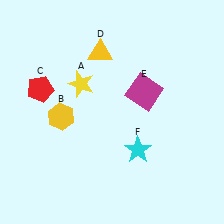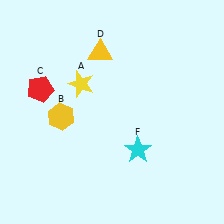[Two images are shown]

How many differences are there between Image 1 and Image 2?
There is 1 difference between the two images.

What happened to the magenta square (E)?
The magenta square (E) was removed in Image 2. It was in the top-right area of Image 1.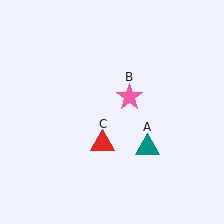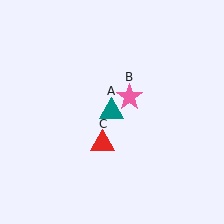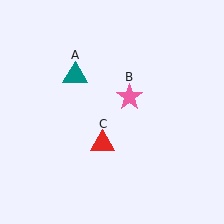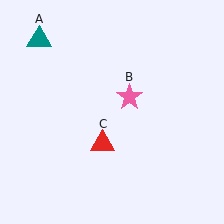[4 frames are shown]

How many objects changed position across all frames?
1 object changed position: teal triangle (object A).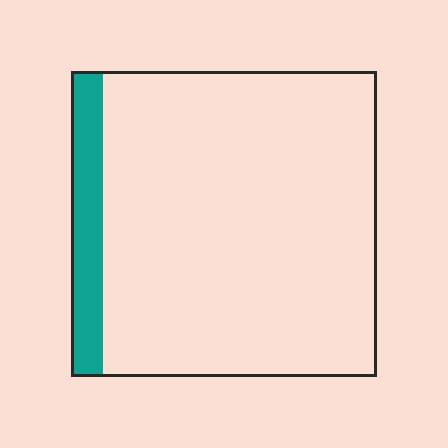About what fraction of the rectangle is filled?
About one tenth (1/10).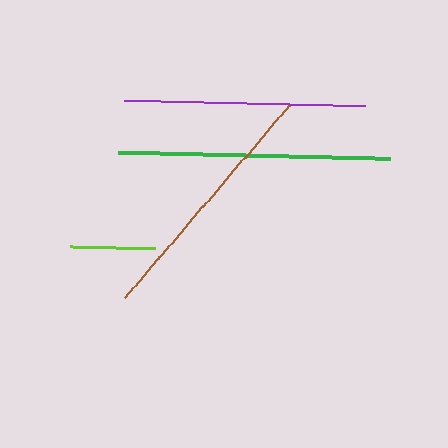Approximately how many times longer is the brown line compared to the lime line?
The brown line is approximately 3.0 times the length of the lime line.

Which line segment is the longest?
The green line is the longest at approximately 272 pixels.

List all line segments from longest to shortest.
From longest to shortest: green, brown, purple, lime.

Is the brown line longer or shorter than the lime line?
The brown line is longer than the lime line.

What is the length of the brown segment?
The brown segment is approximately 253 pixels long.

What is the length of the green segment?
The green segment is approximately 272 pixels long.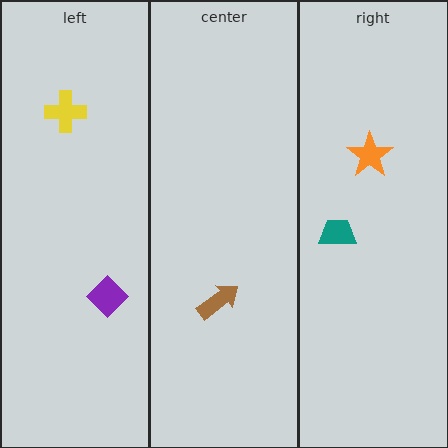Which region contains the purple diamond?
The left region.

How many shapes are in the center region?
1.